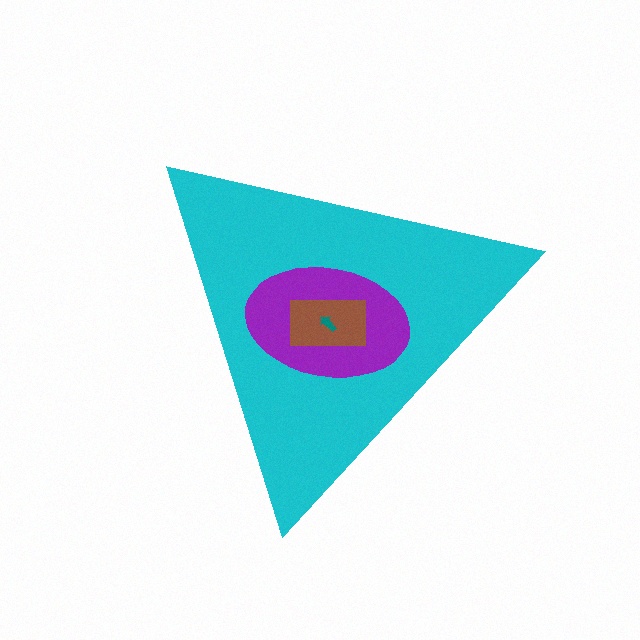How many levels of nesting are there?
4.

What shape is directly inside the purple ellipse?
The brown rectangle.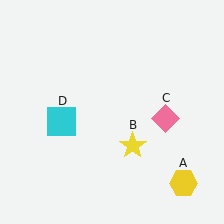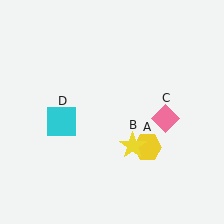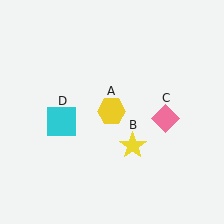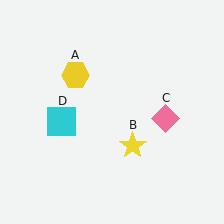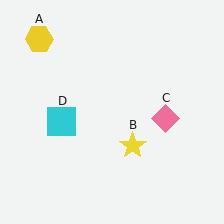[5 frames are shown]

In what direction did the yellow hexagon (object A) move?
The yellow hexagon (object A) moved up and to the left.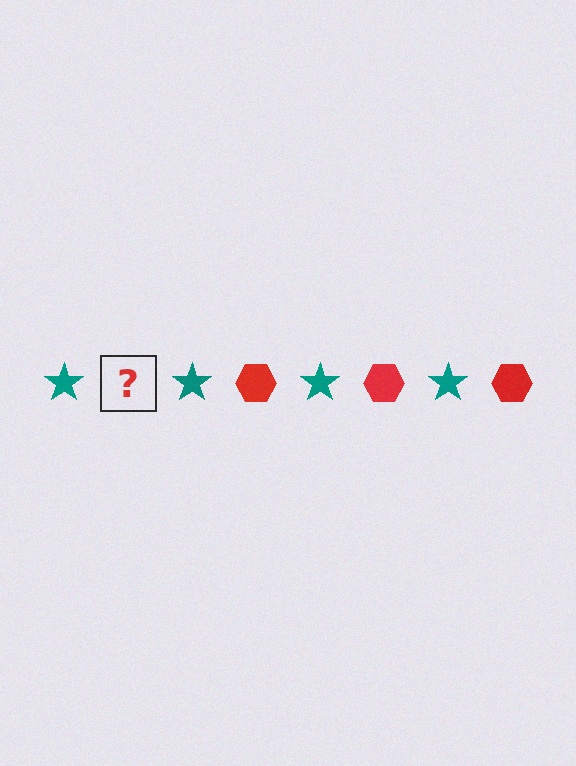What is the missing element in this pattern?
The missing element is a red hexagon.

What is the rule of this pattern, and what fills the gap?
The rule is that the pattern alternates between teal star and red hexagon. The gap should be filled with a red hexagon.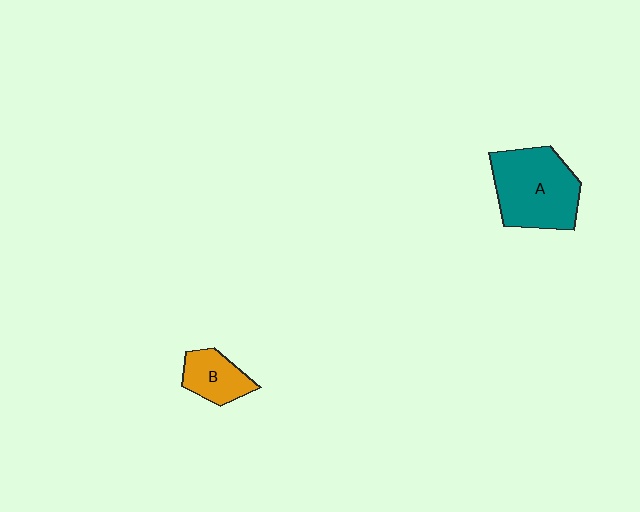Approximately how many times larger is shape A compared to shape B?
Approximately 2.1 times.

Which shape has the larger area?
Shape A (teal).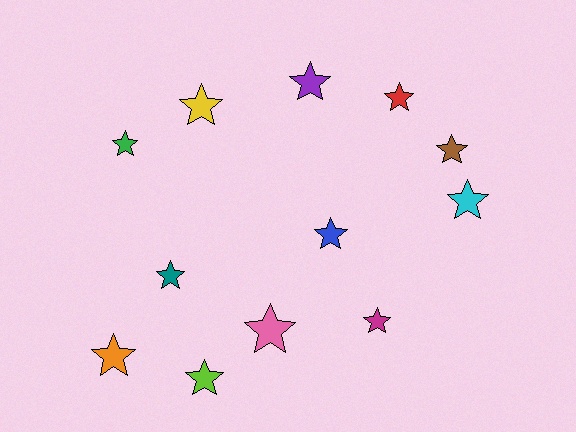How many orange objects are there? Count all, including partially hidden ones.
There is 1 orange object.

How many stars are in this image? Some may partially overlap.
There are 12 stars.